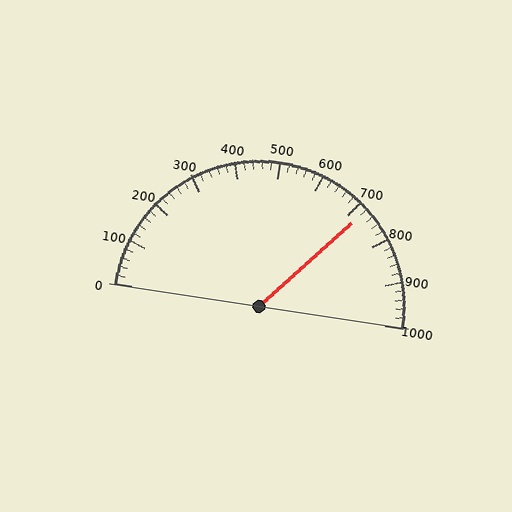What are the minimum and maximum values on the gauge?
The gauge ranges from 0 to 1000.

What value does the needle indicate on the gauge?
The needle indicates approximately 720.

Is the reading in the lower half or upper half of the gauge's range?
The reading is in the upper half of the range (0 to 1000).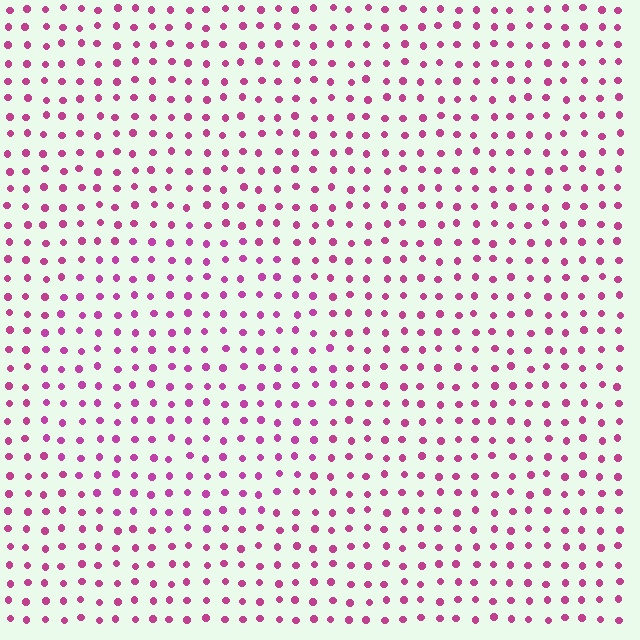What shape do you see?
I see a circle.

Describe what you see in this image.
The image is filled with small magenta elements in a uniform arrangement. A circle-shaped region is visible where the elements are tinted to a slightly different hue, forming a subtle color boundary.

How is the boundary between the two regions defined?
The boundary is defined purely by a slight shift in hue (about 12 degrees). Spacing, size, and orientation are identical on both sides.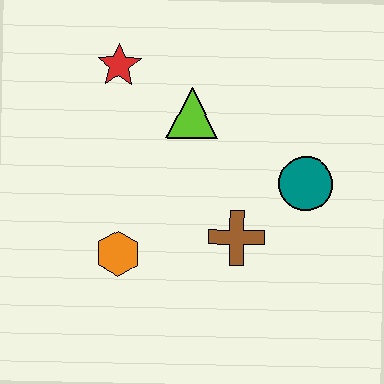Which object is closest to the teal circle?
The brown cross is closest to the teal circle.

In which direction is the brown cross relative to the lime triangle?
The brown cross is below the lime triangle.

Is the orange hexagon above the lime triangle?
No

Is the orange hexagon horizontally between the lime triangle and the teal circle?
No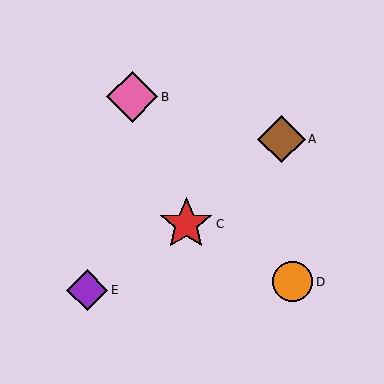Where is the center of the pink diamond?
The center of the pink diamond is at (132, 97).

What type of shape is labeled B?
Shape B is a pink diamond.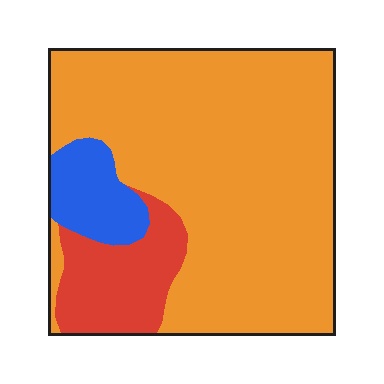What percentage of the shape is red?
Red covers around 15% of the shape.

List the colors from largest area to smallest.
From largest to smallest: orange, red, blue.